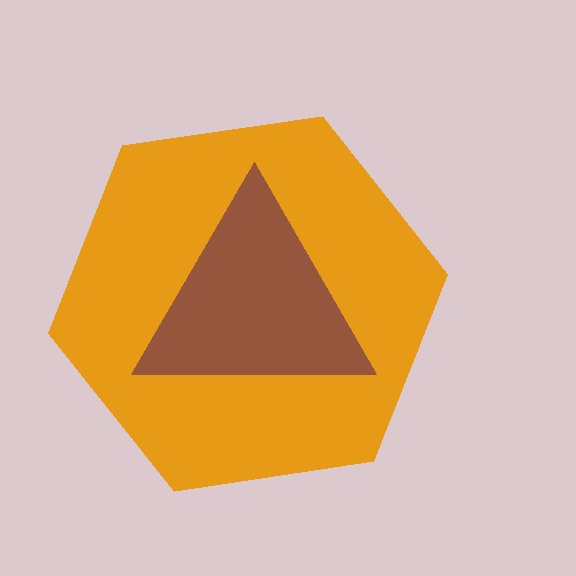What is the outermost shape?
The orange hexagon.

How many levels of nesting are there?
2.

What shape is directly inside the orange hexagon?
The brown triangle.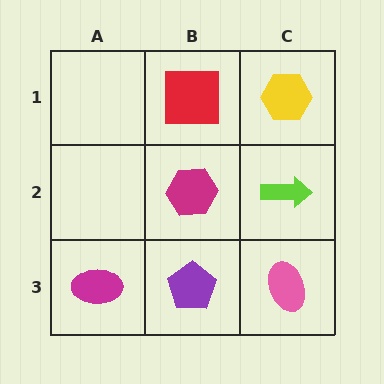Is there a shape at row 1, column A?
No, that cell is empty.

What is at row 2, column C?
A lime arrow.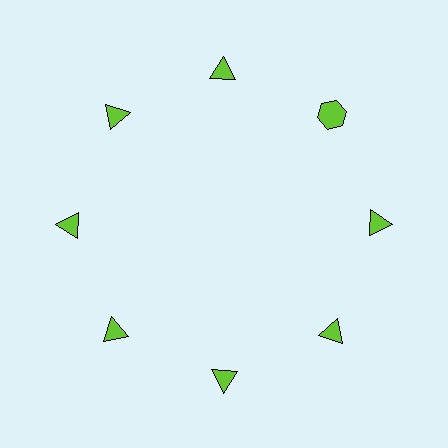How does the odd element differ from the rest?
It has a different shape: hexagon instead of triangle.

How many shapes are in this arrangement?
There are 8 shapes arranged in a ring pattern.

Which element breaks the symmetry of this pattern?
The lime hexagon at roughly the 2 o'clock position breaks the symmetry. All other shapes are lime triangles.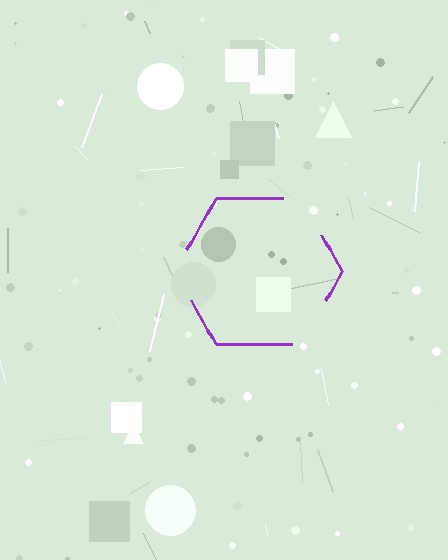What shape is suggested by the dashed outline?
The dashed outline suggests a hexagon.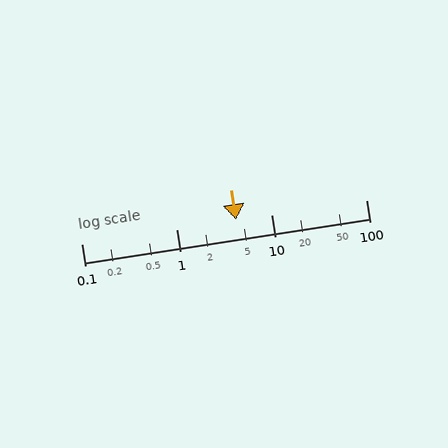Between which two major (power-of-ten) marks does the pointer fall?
The pointer is between 1 and 10.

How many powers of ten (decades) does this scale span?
The scale spans 3 decades, from 0.1 to 100.